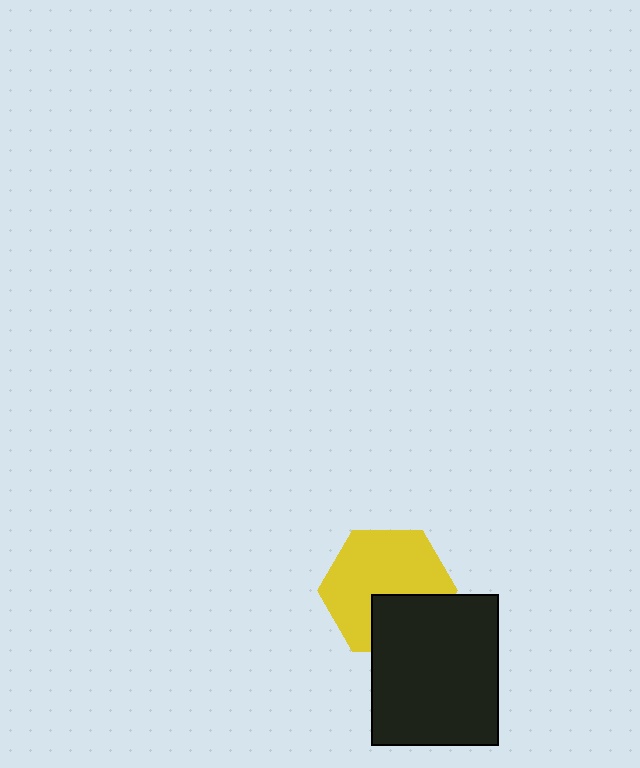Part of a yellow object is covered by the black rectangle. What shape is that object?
It is a hexagon.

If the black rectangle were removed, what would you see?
You would see the complete yellow hexagon.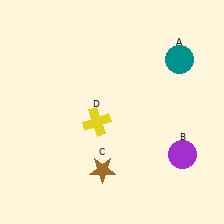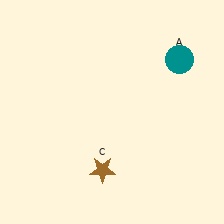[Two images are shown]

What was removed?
The yellow cross (D), the purple circle (B) were removed in Image 2.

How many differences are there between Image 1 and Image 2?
There are 2 differences between the two images.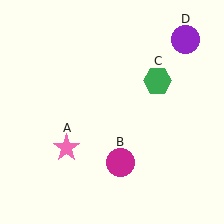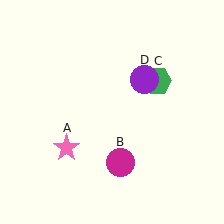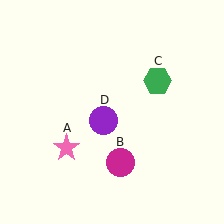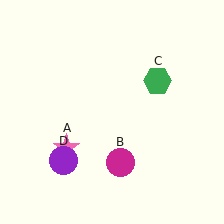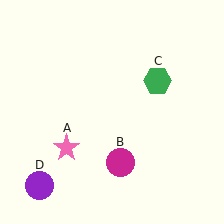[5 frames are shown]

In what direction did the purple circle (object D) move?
The purple circle (object D) moved down and to the left.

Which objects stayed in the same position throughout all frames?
Pink star (object A) and magenta circle (object B) and green hexagon (object C) remained stationary.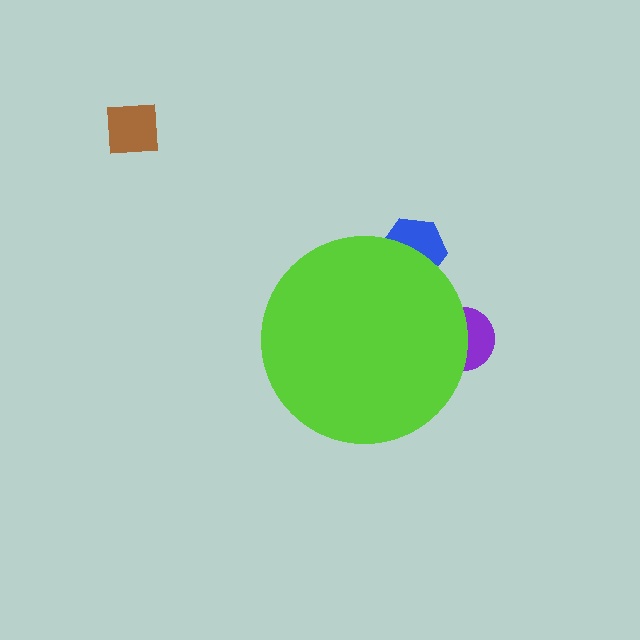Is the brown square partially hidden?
No, the brown square is fully visible.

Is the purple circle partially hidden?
Yes, the purple circle is partially hidden behind the lime circle.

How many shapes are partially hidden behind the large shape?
2 shapes are partially hidden.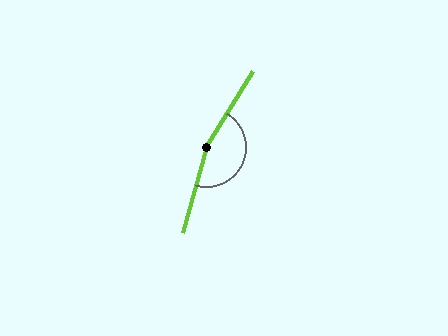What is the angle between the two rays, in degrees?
Approximately 164 degrees.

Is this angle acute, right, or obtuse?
It is obtuse.